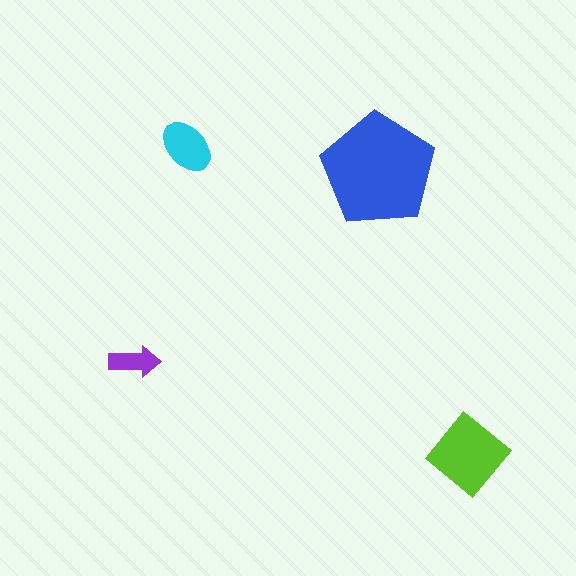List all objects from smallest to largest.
The purple arrow, the cyan ellipse, the lime diamond, the blue pentagon.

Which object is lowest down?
The lime diamond is bottommost.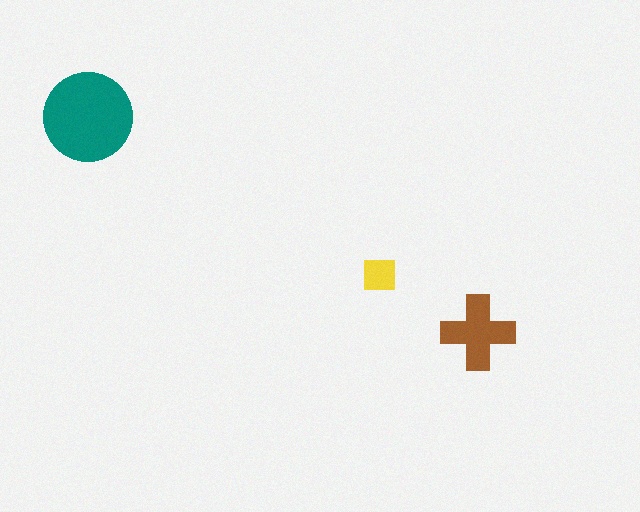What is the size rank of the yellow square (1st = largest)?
3rd.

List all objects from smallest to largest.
The yellow square, the brown cross, the teal circle.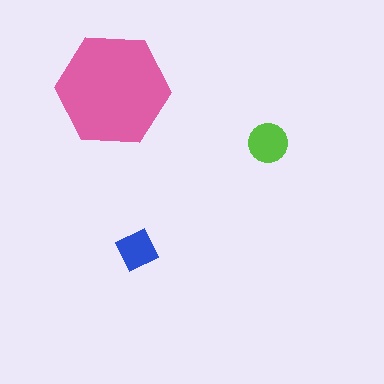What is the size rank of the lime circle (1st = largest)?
2nd.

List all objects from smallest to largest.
The blue diamond, the lime circle, the pink hexagon.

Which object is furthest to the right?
The lime circle is rightmost.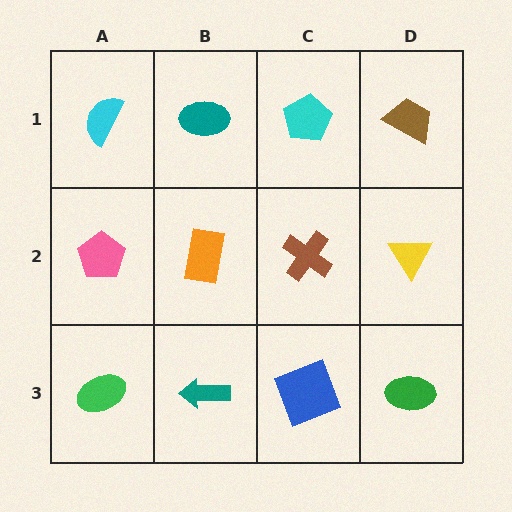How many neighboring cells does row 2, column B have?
4.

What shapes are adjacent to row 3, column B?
An orange rectangle (row 2, column B), a green ellipse (row 3, column A), a blue square (row 3, column C).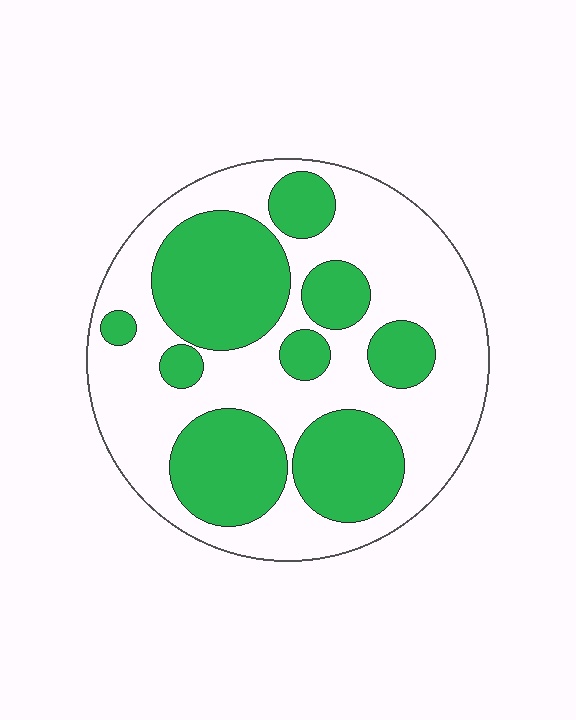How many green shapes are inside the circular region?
9.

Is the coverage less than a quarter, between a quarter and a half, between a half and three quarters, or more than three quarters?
Between a quarter and a half.